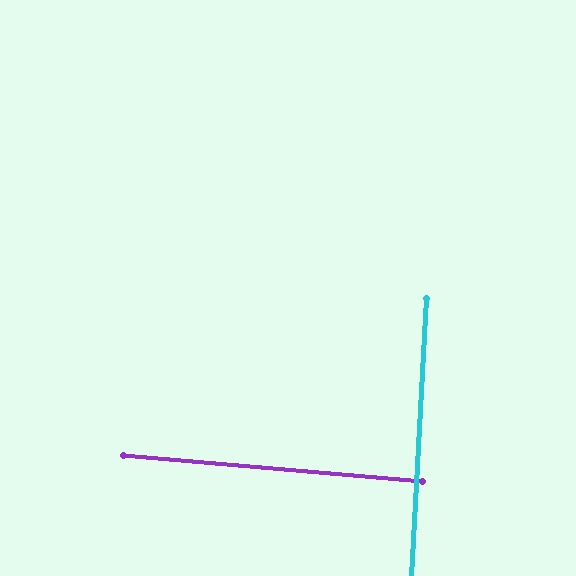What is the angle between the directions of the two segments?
Approximately 88 degrees.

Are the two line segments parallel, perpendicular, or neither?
Perpendicular — they meet at approximately 88°.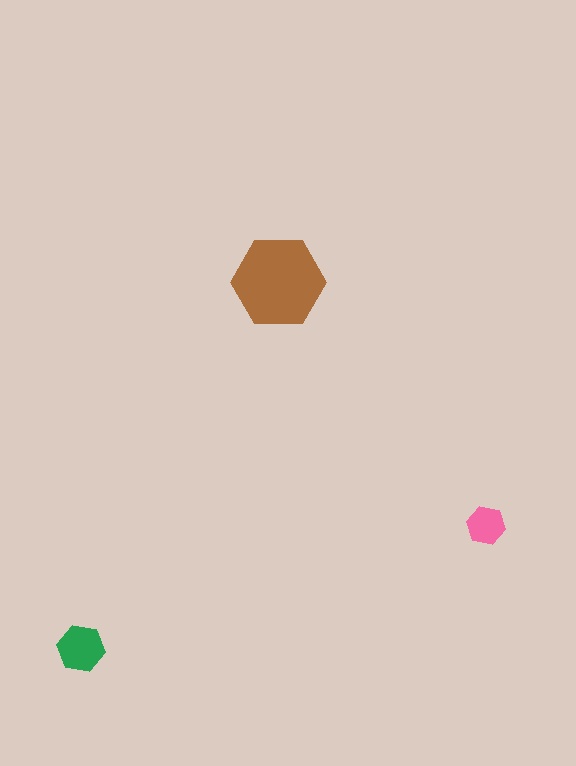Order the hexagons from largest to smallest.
the brown one, the green one, the pink one.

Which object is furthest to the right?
The pink hexagon is rightmost.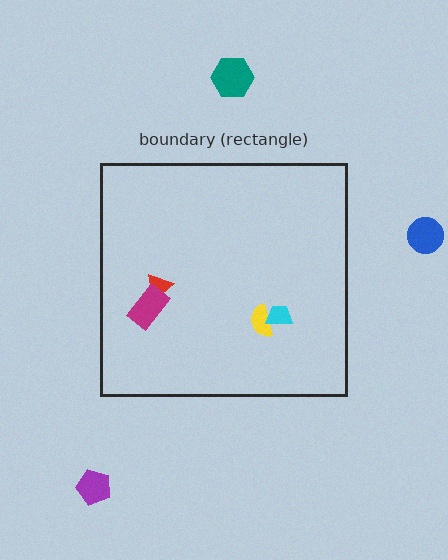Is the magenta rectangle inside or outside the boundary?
Inside.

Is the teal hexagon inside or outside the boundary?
Outside.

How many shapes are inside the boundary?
4 inside, 3 outside.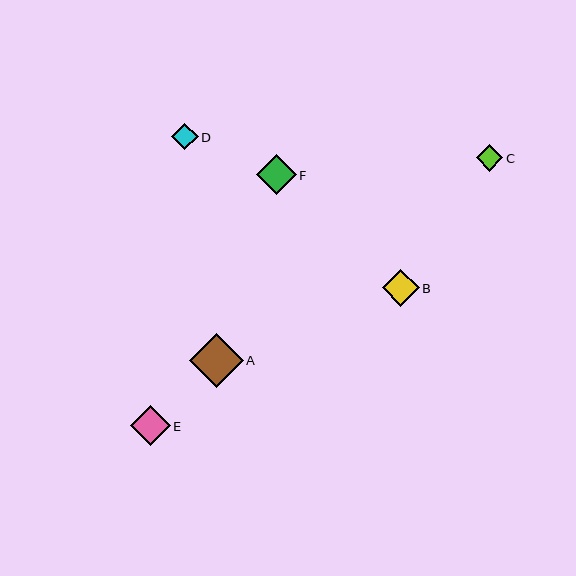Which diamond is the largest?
Diamond A is the largest with a size of approximately 54 pixels.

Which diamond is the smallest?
Diamond D is the smallest with a size of approximately 27 pixels.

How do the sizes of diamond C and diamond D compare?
Diamond C and diamond D are approximately the same size.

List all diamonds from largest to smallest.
From largest to smallest: A, F, E, B, C, D.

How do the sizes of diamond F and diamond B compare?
Diamond F and diamond B are approximately the same size.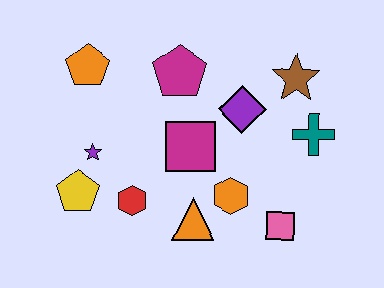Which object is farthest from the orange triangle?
The orange pentagon is farthest from the orange triangle.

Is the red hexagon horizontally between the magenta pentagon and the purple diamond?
No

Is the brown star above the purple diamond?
Yes